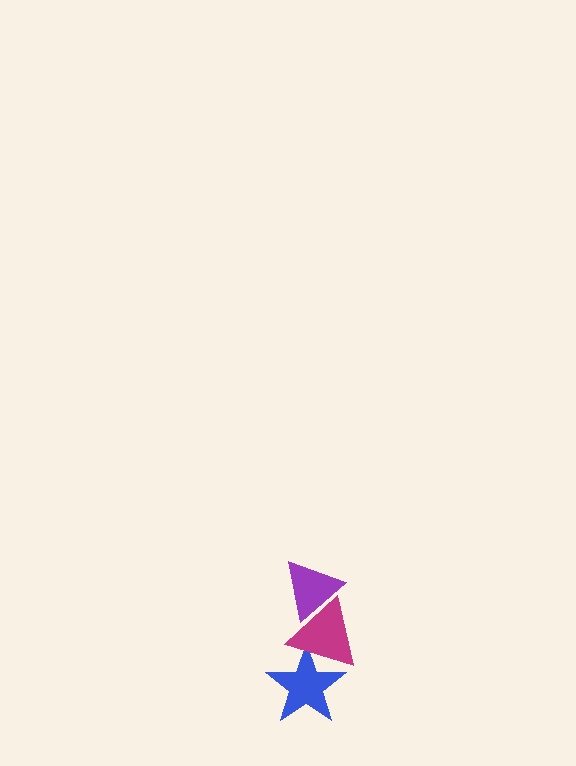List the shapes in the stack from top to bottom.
From top to bottom: the purple triangle, the magenta triangle, the blue star.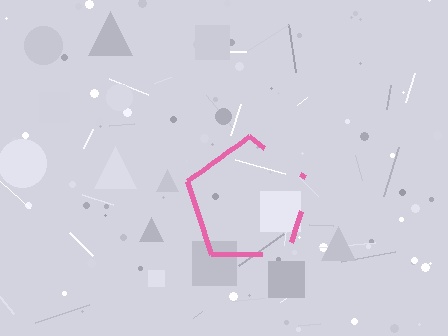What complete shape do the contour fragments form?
The contour fragments form a pentagon.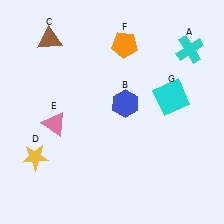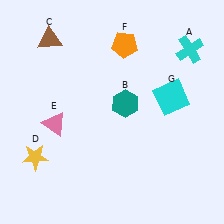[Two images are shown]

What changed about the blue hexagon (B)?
In Image 1, B is blue. In Image 2, it changed to teal.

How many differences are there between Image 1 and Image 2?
There is 1 difference between the two images.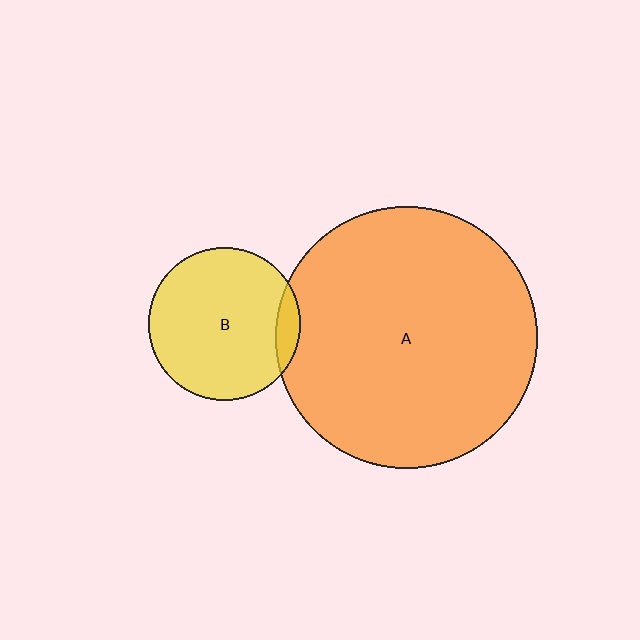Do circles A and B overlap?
Yes.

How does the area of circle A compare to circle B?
Approximately 3.0 times.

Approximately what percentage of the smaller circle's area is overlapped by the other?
Approximately 10%.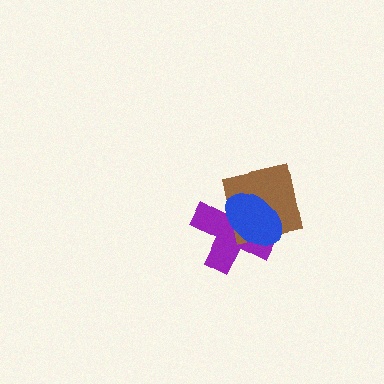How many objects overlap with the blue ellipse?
2 objects overlap with the blue ellipse.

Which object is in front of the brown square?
The blue ellipse is in front of the brown square.